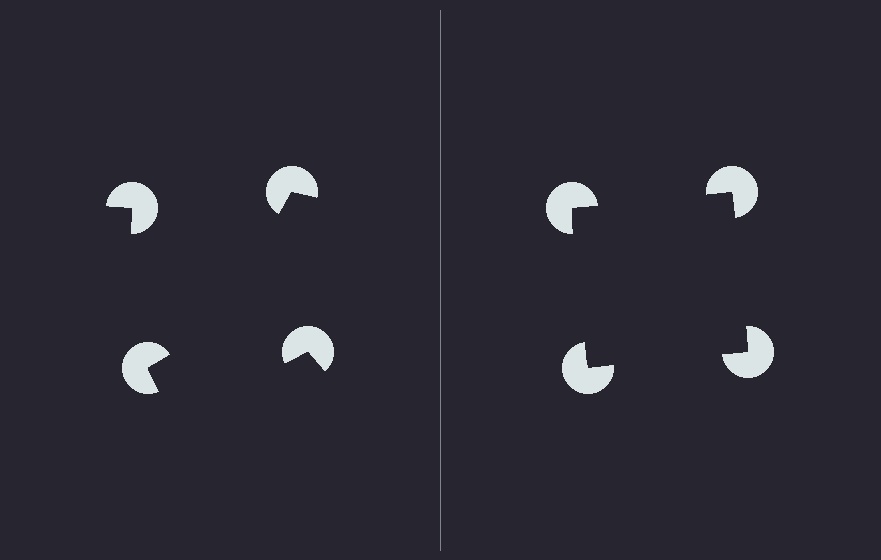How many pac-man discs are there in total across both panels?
8 — 4 on each side.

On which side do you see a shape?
An illusory square appears on the right side. On the left side the wedge cuts are rotated, so no coherent shape forms.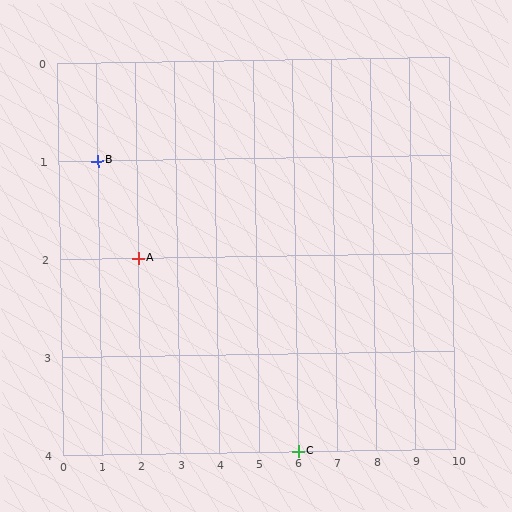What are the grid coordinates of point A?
Point A is at grid coordinates (2, 2).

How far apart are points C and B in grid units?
Points C and B are 5 columns and 3 rows apart (about 5.8 grid units diagonally).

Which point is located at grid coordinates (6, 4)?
Point C is at (6, 4).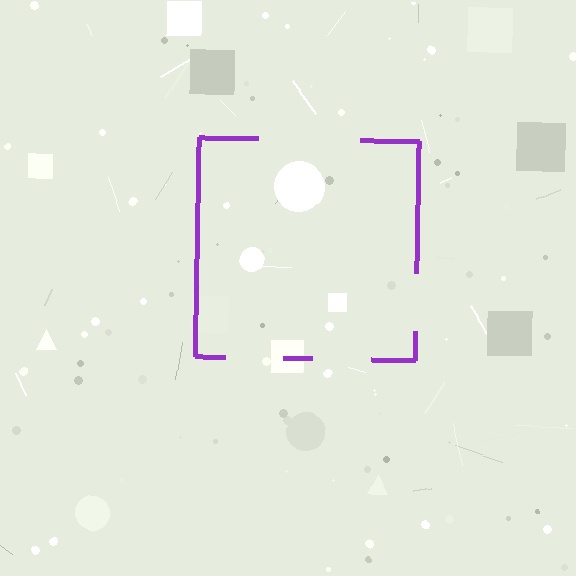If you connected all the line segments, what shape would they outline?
They would outline a square.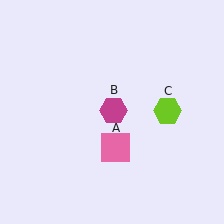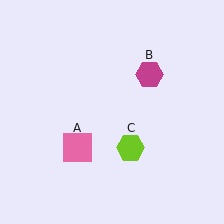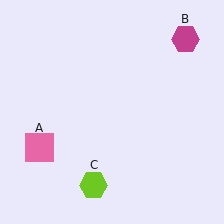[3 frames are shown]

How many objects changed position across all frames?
3 objects changed position: pink square (object A), magenta hexagon (object B), lime hexagon (object C).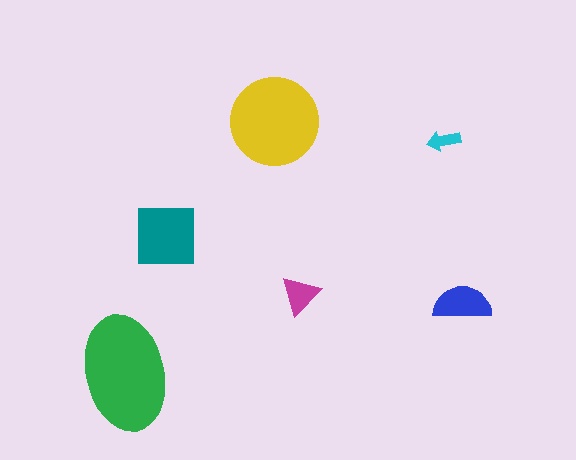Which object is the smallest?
The cyan arrow.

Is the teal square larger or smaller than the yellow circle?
Smaller.